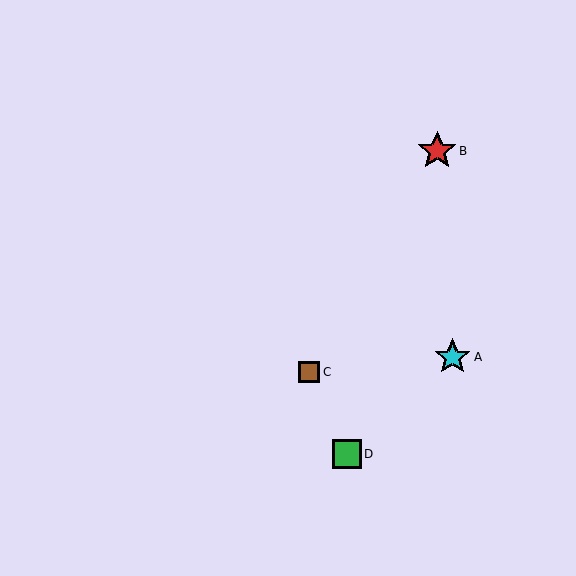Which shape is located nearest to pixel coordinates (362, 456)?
The green square (labeled D) at (347, 454) is nearest to that location.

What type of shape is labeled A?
Shape A is a cyan star.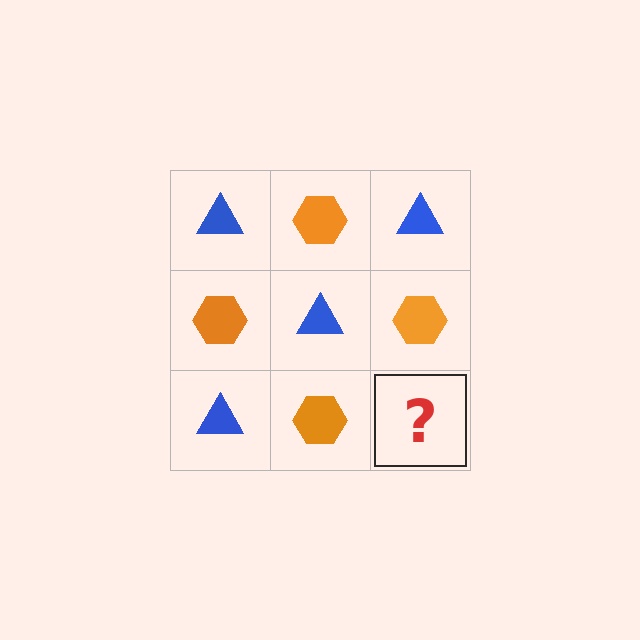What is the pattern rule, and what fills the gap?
The rule is that it alternates blue triangle and orange hexagon in a checkerboard pattern. The gap should be filled with a blue triangle.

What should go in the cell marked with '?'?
The missing cell should contain a blue triangle.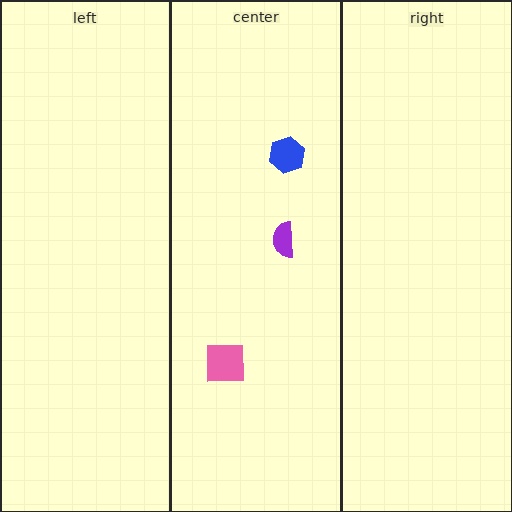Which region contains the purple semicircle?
The center region.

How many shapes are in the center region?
3.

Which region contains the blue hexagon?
The center region.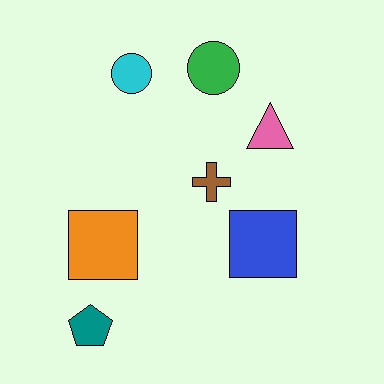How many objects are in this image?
There are 7 objects.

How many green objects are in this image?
There is 1 green object.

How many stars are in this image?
There are no stars.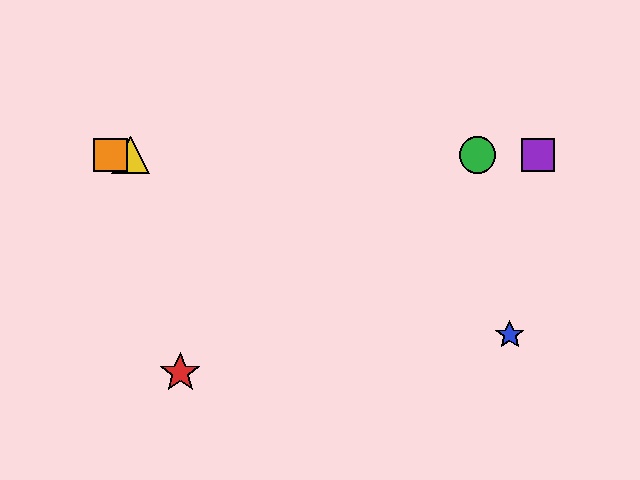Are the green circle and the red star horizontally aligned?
No, the green circle is at y≈155 and the red star is at y≈373.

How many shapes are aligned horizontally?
4 shapes (the green circle, the yellow triangle, the purple square, the orange square) are aligned horizontally.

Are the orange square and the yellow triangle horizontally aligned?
Yes, both are at y≈155.